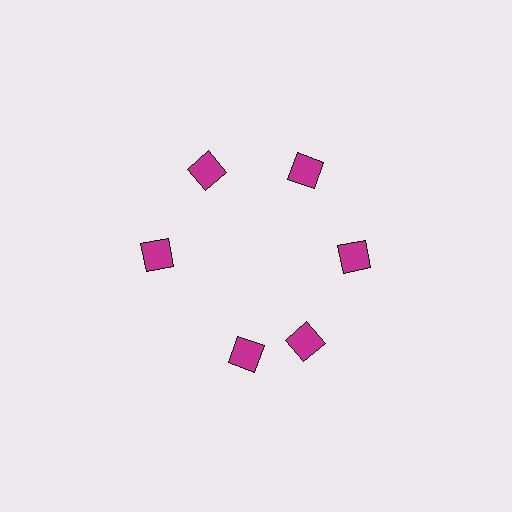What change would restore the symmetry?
The symmetry would be restored by rotating it back into even spacing with its neighbors so that all 6 diamonds sit at equal angles and equal distance from the center.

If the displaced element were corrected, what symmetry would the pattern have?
It would have 6-fold rotational symmetry — the pattern would map onto itself every 60 degrees.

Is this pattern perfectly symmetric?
No. The 6 magenta diamonds are arranged in a ring, but one element near the 7 o'clock position is rotated out of alignment along the ring, breaking the 6-fold rotational symmetry.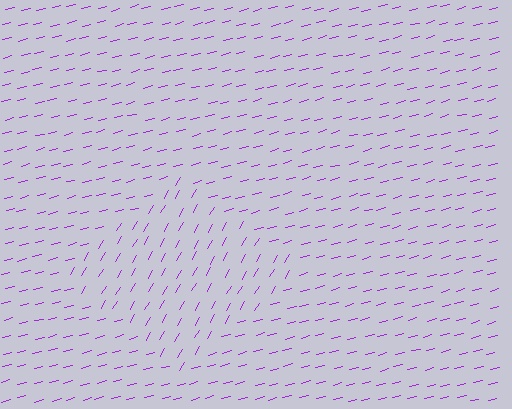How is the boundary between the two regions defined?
The boundary is defined purely by a change in line orientation (approximately 45 degrees difference). All lines are the same color and thickness.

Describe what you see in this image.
The image is filled with small purple line segments. A diamond region in the image has lines oriented differently from the surrounding lines, creating a visible texture boundary.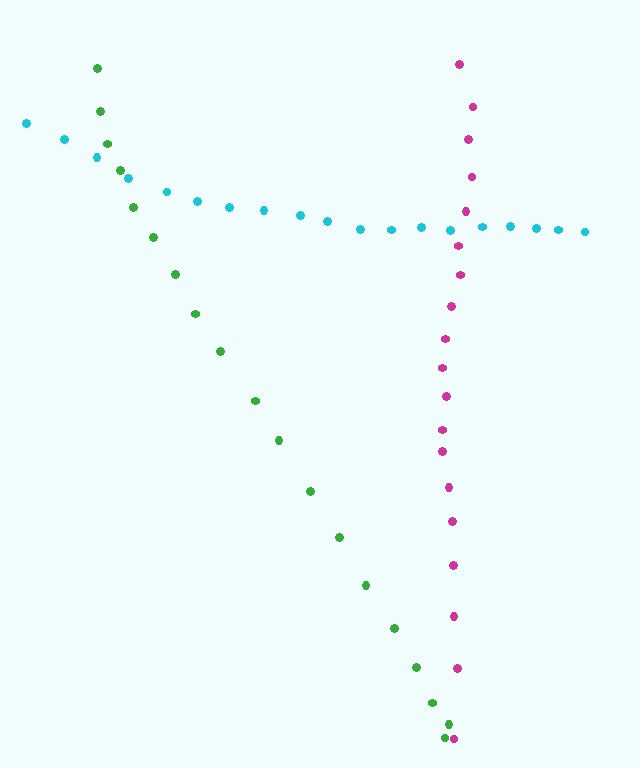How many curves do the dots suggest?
There are 3 distinct paths.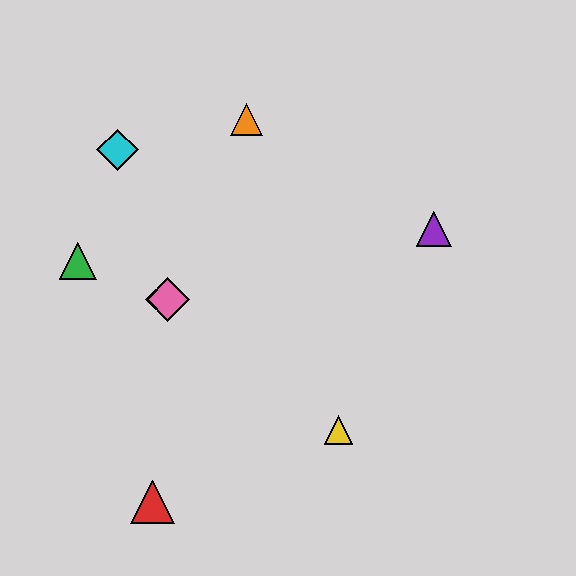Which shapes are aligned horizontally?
The blue diamond, the pink diamond are aligned horizontally.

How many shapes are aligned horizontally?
2 shapes (the blue diamond, the pink diamond) are aligned horizontally.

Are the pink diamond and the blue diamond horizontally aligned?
Yes, both are at y≈300.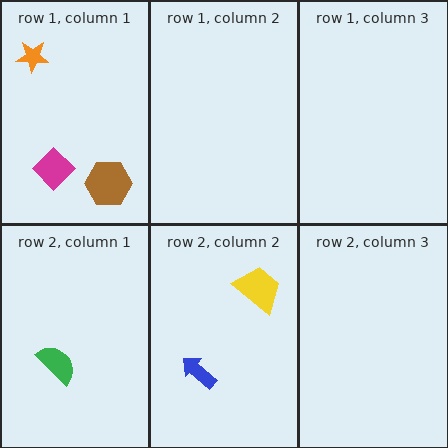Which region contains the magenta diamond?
The row 1, column 1 region.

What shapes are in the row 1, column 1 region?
The brown hexagon, the magenta diamond, the orange star.